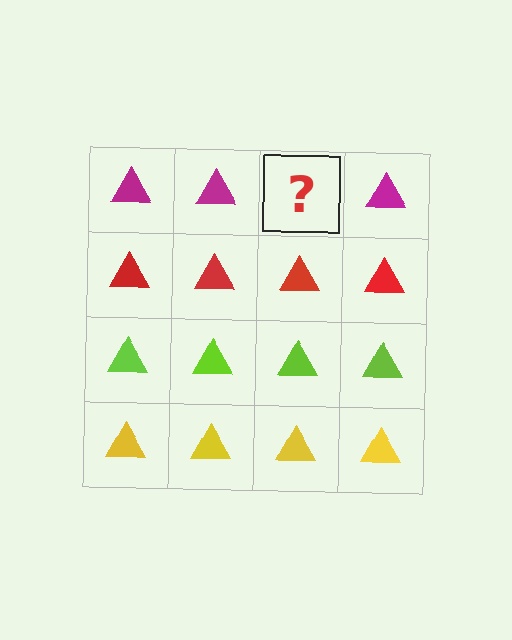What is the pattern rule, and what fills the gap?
The rule is that each row has a consistent color. The gap should be filled with a magenta triangle.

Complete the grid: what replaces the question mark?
The question mark should be replaced with a magenta triangle.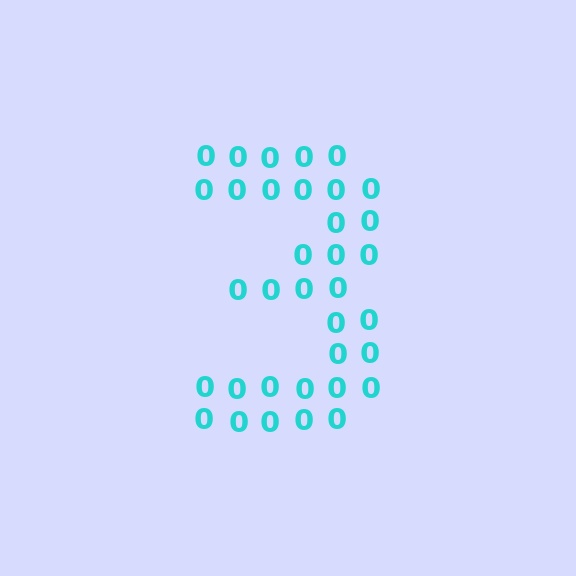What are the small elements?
The small elements are digit 0's.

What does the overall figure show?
The overall figure shows the digit 3.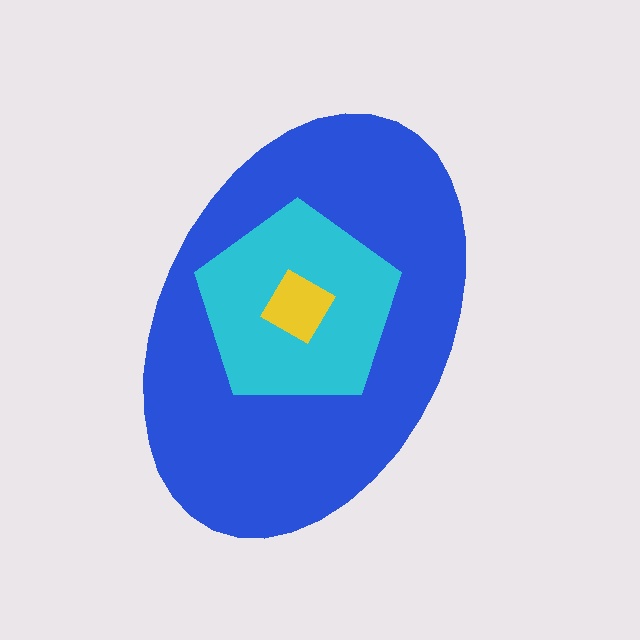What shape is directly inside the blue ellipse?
The cyan pentagon.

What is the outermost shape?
The blue ellipse.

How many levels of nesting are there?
3.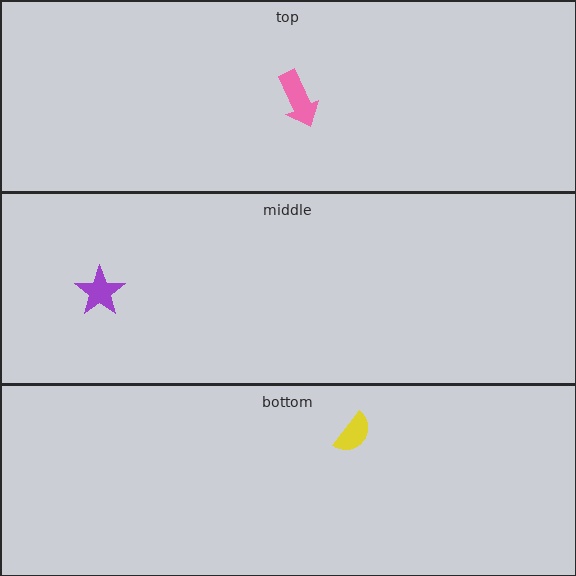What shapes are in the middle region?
The purple star.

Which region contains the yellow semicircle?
The bottom region.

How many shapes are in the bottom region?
1.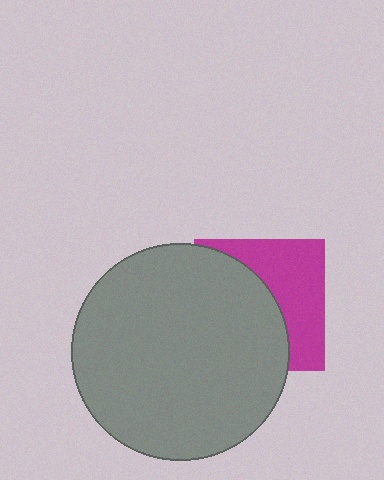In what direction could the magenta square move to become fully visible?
The magenta square could move right. That would shift it out from behind the gray circle entirely.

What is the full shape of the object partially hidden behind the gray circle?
The partially hidden object is a magenta square.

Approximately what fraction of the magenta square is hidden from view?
Roughly 56% of the magenta square is hidden behind the gray circle.